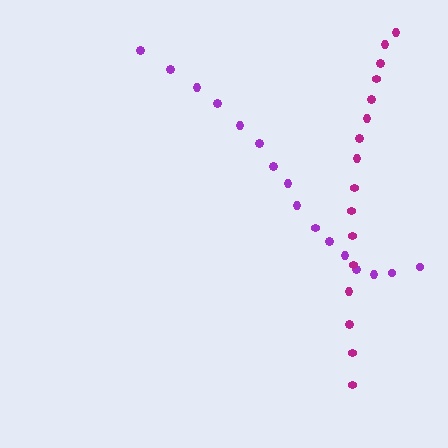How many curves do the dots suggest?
There are 2 distinct paths.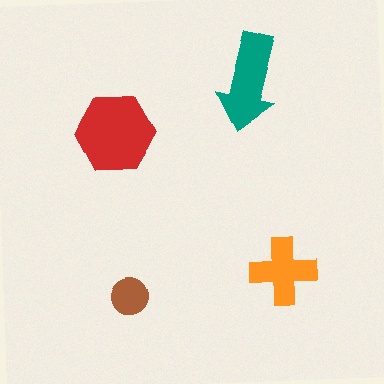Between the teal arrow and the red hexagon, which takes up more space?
The red hexagon.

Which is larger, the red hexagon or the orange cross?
The red hexagon.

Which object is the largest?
The red hexagon.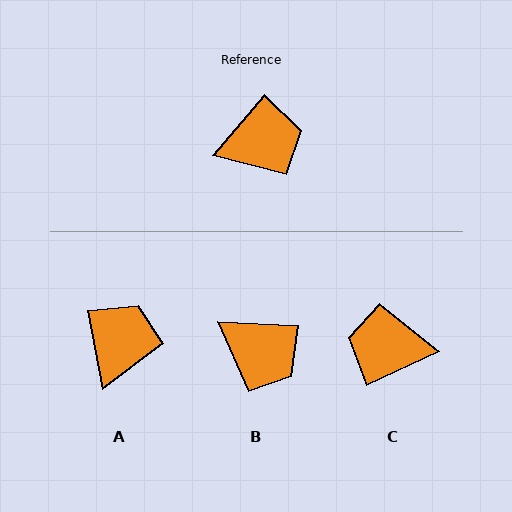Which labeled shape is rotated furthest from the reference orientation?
C, about 156 degrees away.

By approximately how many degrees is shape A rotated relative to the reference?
Approximately 51 degrees counter-clockwise.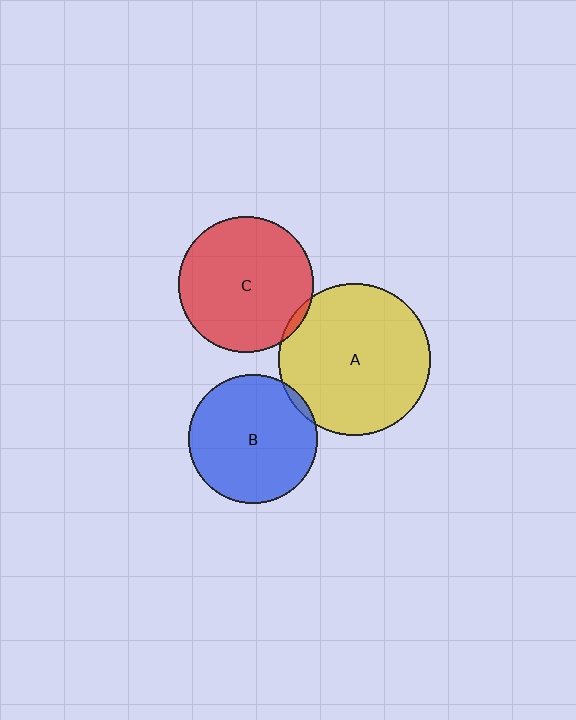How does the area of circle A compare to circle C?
Approximately 1.3 times.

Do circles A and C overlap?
Yes.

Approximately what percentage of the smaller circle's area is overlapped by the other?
Approximately 5%.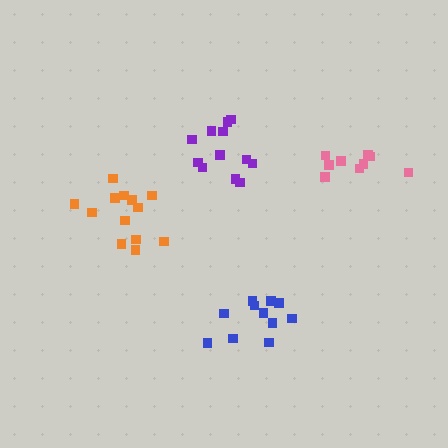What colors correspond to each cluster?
The clusters are colored: orange, pink, purple, blue.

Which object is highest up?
The purple cluster is topmost.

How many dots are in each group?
Group 1: 13 dots, Group 2: 9 dots, Group 3: 12 dots, Group 4: 11 dots (45 total).